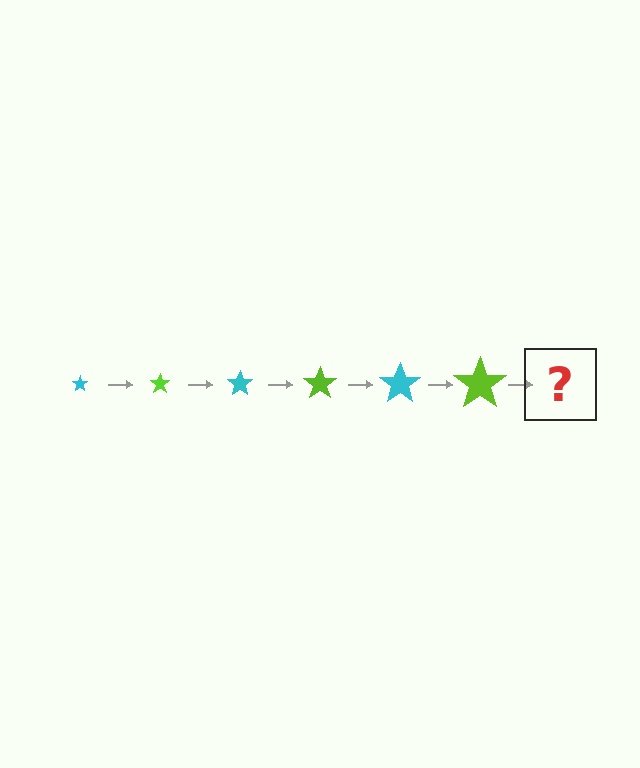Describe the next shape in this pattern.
It should be a cyan star, larger than the previous one.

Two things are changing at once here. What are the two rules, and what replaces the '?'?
The two rules are that the star grows larger each step and the color cycles through cyan and lime. The '?' should be a cyan star, larger than the previous one.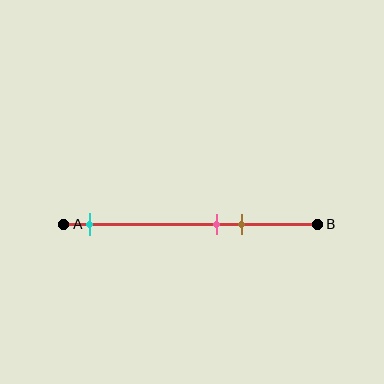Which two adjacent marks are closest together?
The pink and brown marks are the closest adjacent pair.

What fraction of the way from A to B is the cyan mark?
The cyan mark is approximately 10% (0.1) of the way from A to B.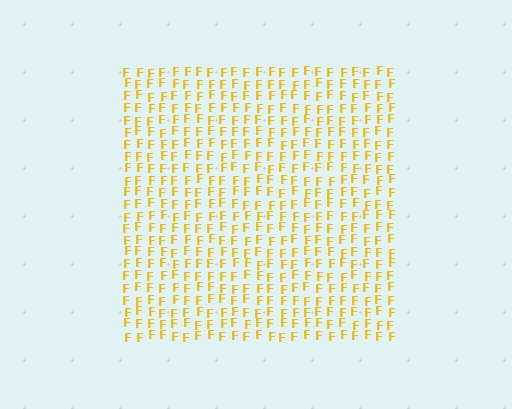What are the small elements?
The small elements are letter F's.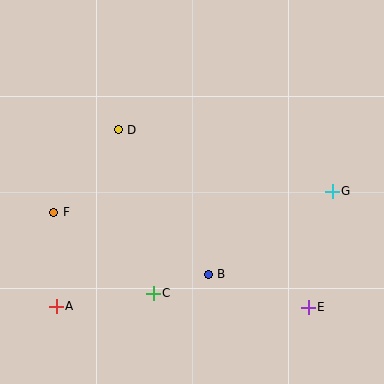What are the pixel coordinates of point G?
Point G is at (332, 191).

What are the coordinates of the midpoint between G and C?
The midpoint between G and C is at (243, 242).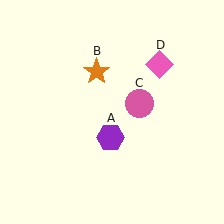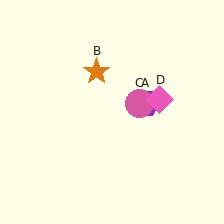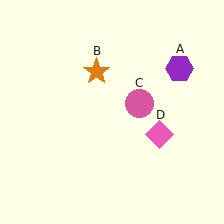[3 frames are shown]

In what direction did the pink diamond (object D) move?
The pink diamond (object D) moved down.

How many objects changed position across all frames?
2 objects changed position: purple hexagon (object A), pink diamond (object D).